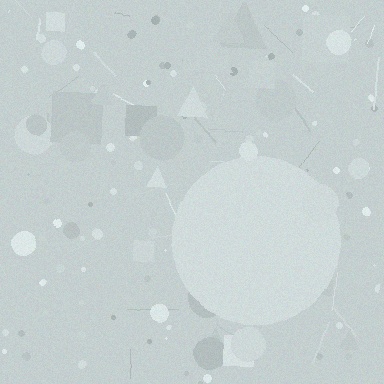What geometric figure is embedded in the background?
A circle is embedded in the background.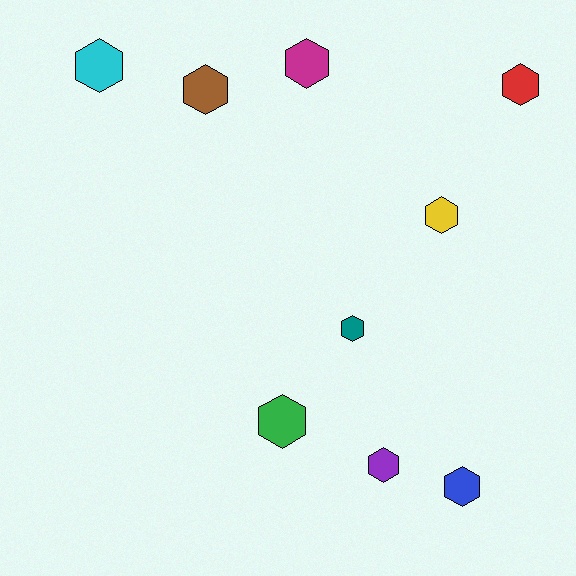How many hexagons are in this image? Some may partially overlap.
There are 9 hexagons.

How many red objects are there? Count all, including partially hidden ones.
There is 1 red object.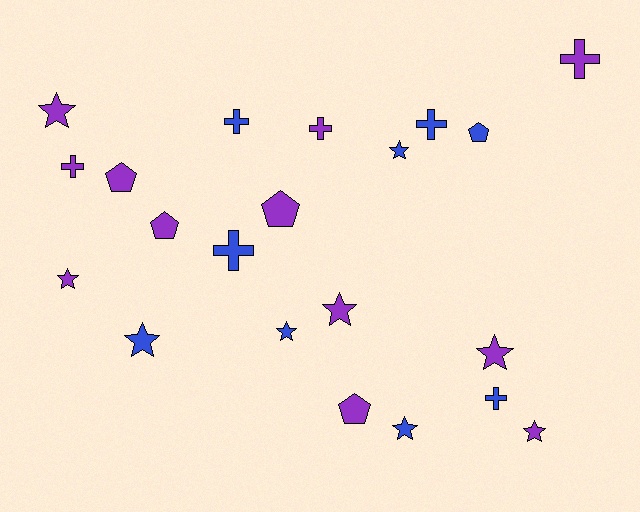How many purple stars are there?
There are 5 purple stars.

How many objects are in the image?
There are 21 objects.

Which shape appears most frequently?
Star, with 9 objects.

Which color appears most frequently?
Purple, with 12 objects.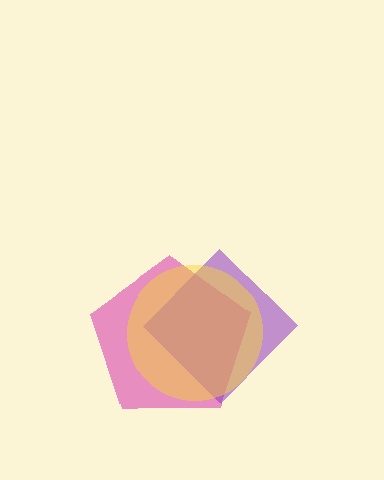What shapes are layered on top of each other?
The layered shapes are: a pink pentagon, a purple diamond, a yellow circle.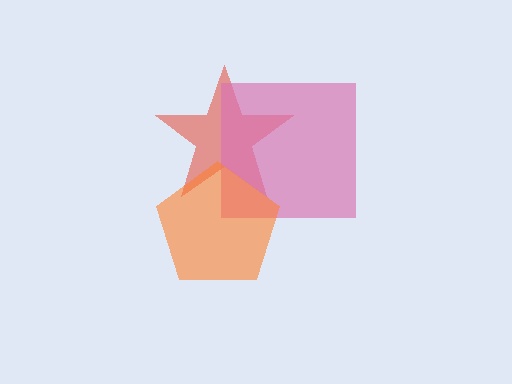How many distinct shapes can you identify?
There are 3 distinct shapes: a red star, a pink square, an orange pentagon.